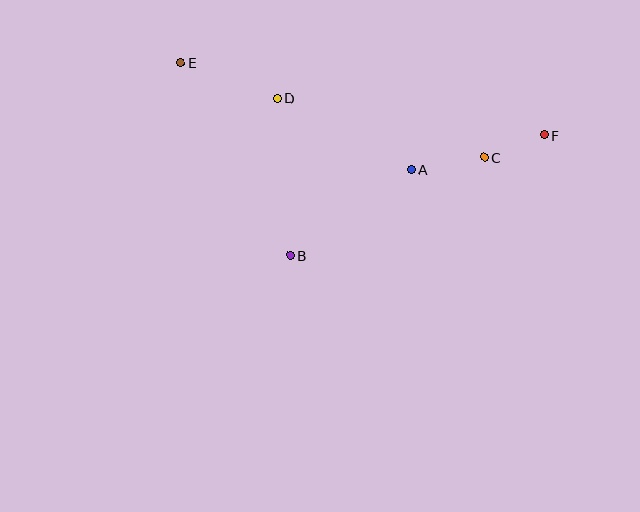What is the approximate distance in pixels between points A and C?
The distance between A and C is approximately 74 pixels.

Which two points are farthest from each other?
Points E and F are farthest from each other.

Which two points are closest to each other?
Points C and F are closest to each other.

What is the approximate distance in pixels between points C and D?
The distance between C and D is approximately 215 pixels.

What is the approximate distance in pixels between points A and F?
The distance between A and F is approximately 137 pixels.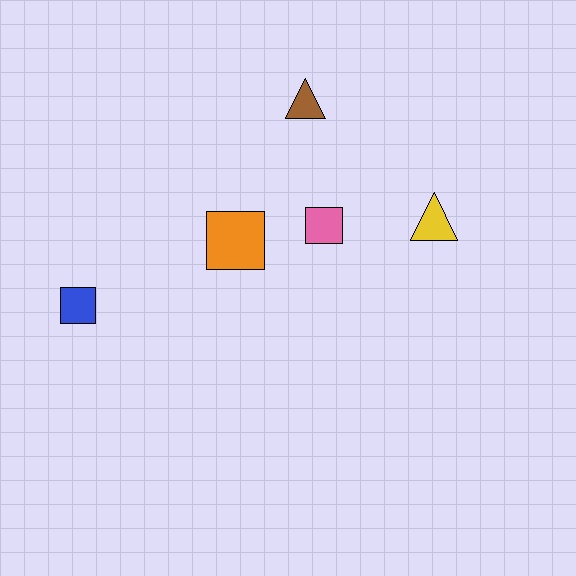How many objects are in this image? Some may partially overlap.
There are 5 objects.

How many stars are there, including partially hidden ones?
There are no stars.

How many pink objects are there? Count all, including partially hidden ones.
There is 1 pink object.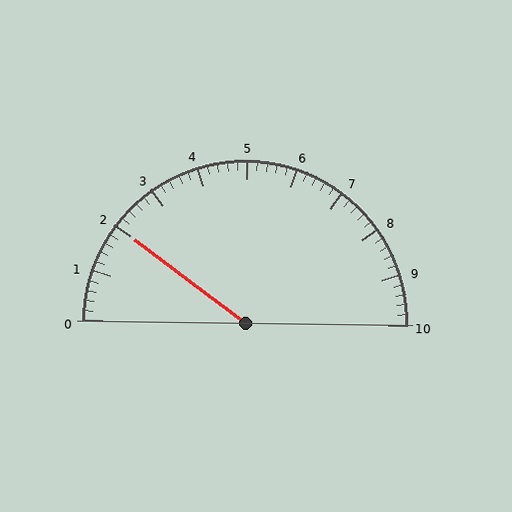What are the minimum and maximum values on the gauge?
The gauge ranges from 0 to 10.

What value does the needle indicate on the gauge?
The needle indicates approximately 2.0.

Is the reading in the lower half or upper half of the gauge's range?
The reading is in the lower half of the range (0 to 10).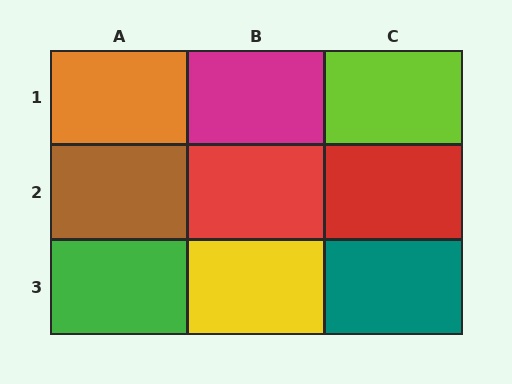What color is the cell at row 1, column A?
Orange.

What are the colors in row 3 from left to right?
Green, yellow, teal.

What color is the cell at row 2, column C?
Red.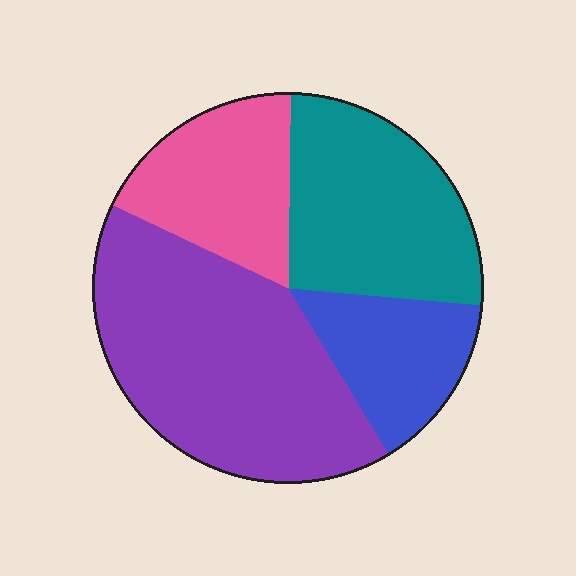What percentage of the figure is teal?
Teal covers roughly 25% of the figure.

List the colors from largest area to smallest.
From largest to smallest: purple, teal, pink, blue.